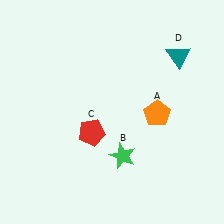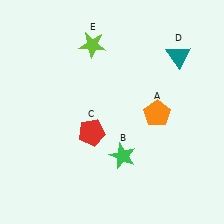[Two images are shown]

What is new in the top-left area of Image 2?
A lime star (E) was added in the top-left area of Image 2.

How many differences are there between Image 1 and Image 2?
There is 1 difference between the two images.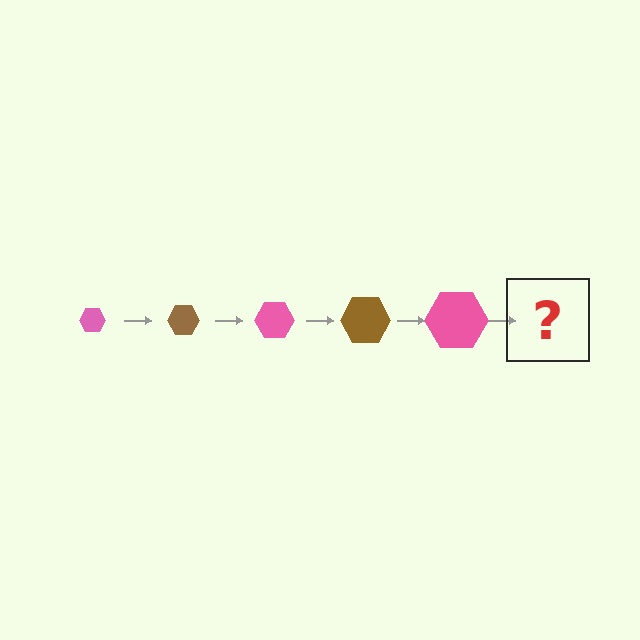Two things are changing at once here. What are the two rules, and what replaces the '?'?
The two rules are that the hexagon grows larger each step and the color cycles through pink and brown. The '?' should be a brown hexagon, larger than the previous one.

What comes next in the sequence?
The next element should be a brown hexagon, larger than the previous one.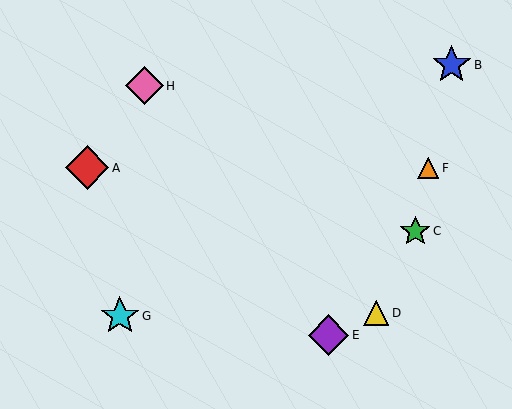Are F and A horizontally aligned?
Yes, both are at y≈168.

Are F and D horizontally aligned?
No, F is at y≈168 and D is at y≈313.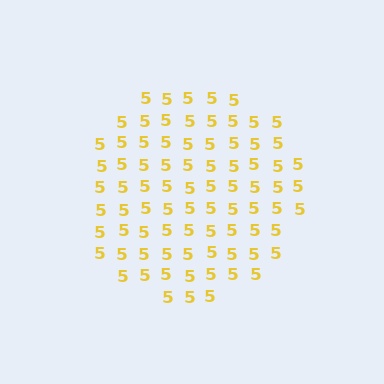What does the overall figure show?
The overall figure shows a circle.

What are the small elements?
The small elements are digit 5's.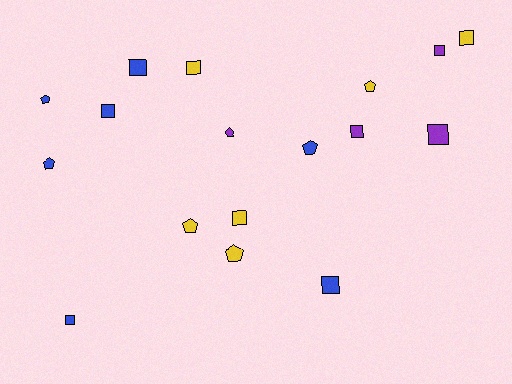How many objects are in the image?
There are 17 objects.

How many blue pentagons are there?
There are 3 blue pentagons.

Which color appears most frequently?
Blue, with 7 objects.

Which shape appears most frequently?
Square, with 10 objects.